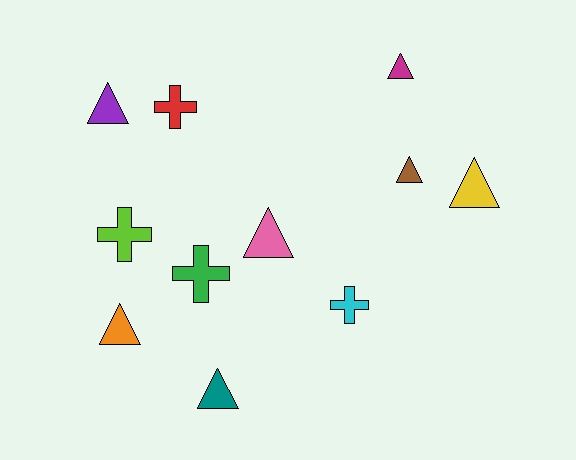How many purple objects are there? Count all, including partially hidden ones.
There is 1 purple object.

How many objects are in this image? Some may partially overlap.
There are 11 objects.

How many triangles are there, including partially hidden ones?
There are 7 triangles.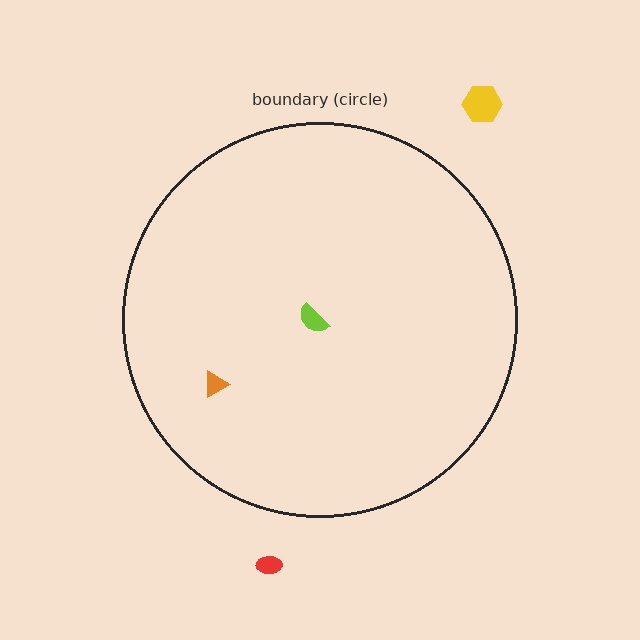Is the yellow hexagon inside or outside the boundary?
Outside.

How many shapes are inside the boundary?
2 inside, 2 outside.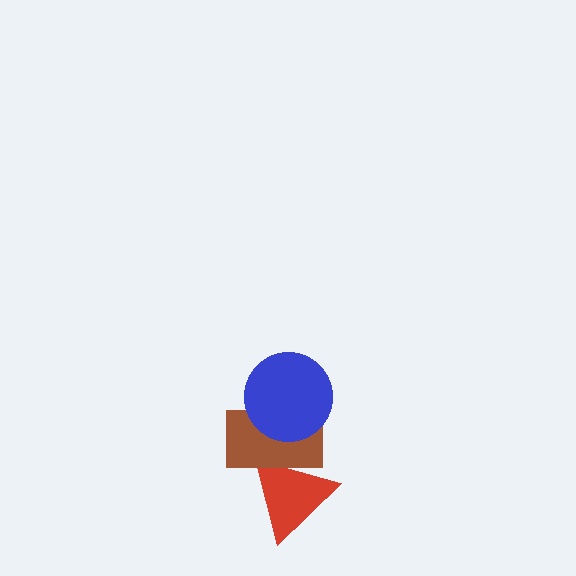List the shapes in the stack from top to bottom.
From top to bottom: the blue circle, the brown rectangle, the red triangle.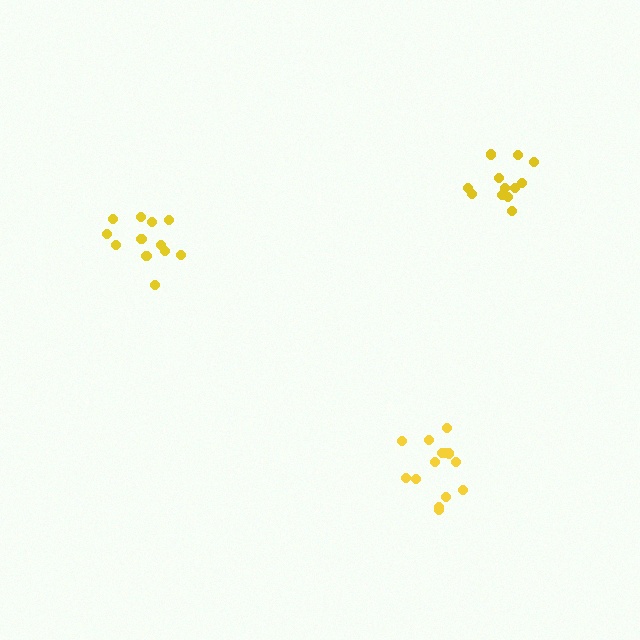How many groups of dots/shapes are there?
There are 3 groups.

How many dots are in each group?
Group 1: 14 dots, Group 2: 12 dots, Group 3: 12 dots (38 total).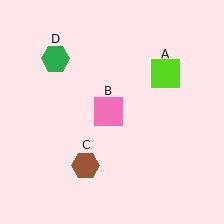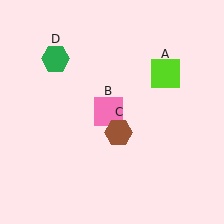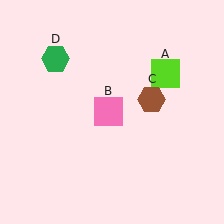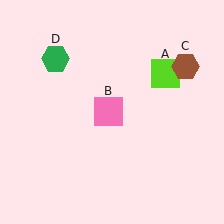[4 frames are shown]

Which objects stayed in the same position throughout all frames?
Lime square (object A) and pink square (object B) and green hexagon (object D) remained stationary.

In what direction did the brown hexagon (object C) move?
The brown hexagon (object C) moved up and to the right.